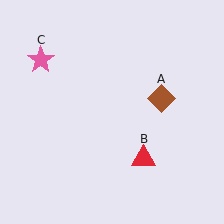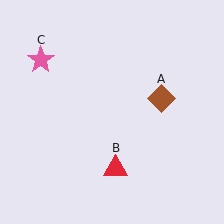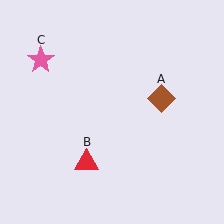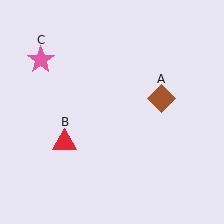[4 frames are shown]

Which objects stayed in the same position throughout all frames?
Brown diamond (object A) and pink star (object C) remained stationary.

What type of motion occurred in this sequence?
The red triangle (object B) rotated clockwise around the center of the scene.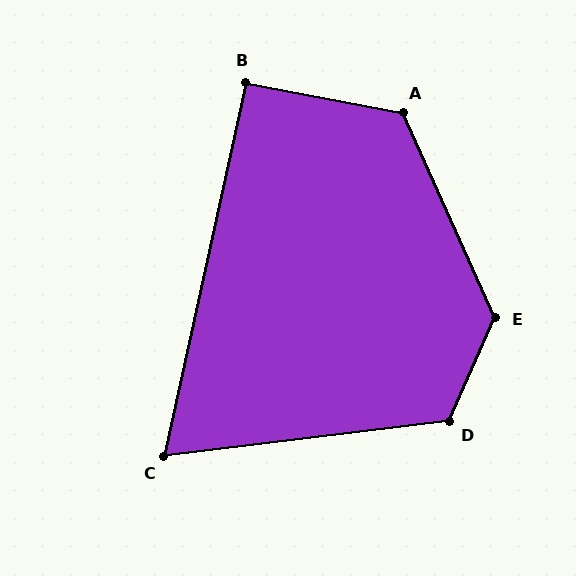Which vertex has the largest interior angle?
E, at approximately 132 degrees.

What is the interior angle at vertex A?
Approximately 125 degrees (obtuse).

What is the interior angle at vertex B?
Approximately 92 degrees (approximately right).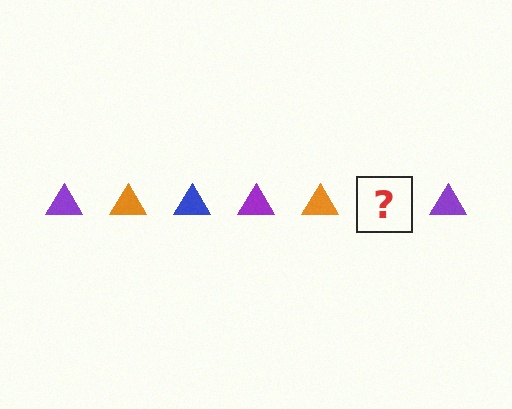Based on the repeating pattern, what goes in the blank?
The blank should be a blue triangle.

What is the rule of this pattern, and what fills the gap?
The rule is that the pattern cycles through purple, orange, blue triangles. The gap should be filled with a blue triangle.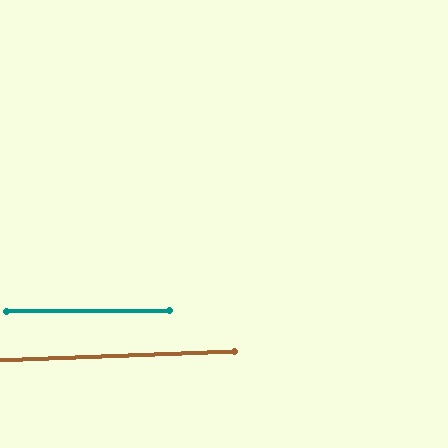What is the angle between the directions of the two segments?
Approximately 1 degree.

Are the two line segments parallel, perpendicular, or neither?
Parallel — their directions differ by only 1.4°.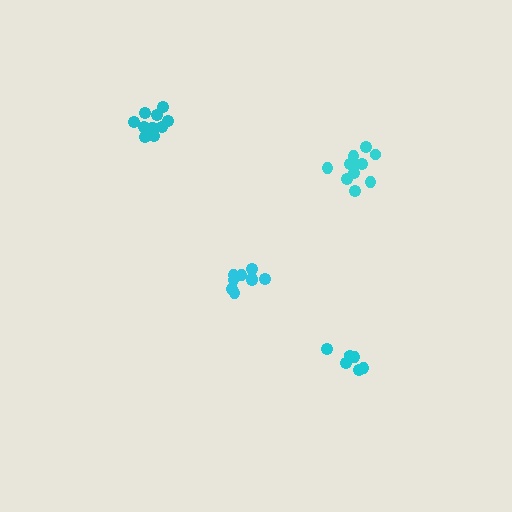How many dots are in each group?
Group 1: 11 dots, Group 2: 9 dots, Group 3: 6 dots, Group 4: 11 dots (37 total).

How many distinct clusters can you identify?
There are 4 distinct clusters.